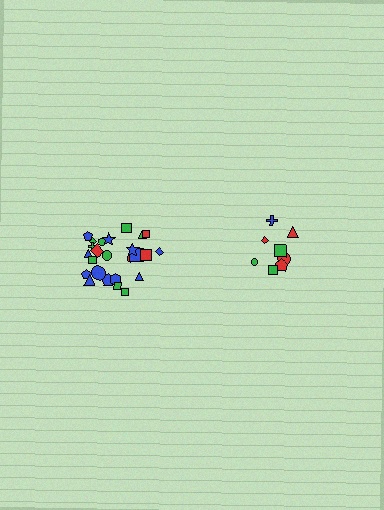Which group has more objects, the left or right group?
The left group.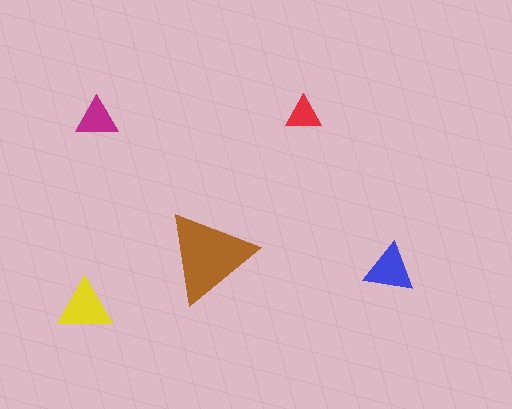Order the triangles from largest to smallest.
the brown one, the yellow one, the blue one, the magenta one, the red one.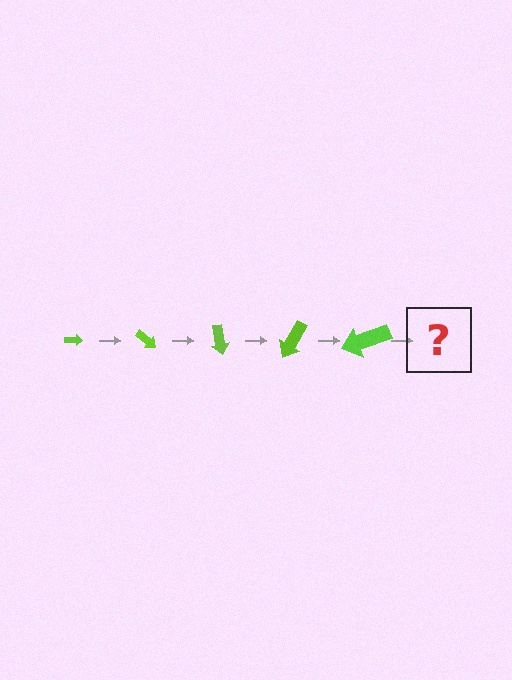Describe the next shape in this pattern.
It should be an arrow, larger than the previous one and rotated 200 degrees from the start.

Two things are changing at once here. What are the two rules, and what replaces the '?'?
The two rules are that the arrow grows larger each step and it rotates 40 degrees each step. The '?' should be an arrow, larger than the previous one and rotated 200 degrees from the start.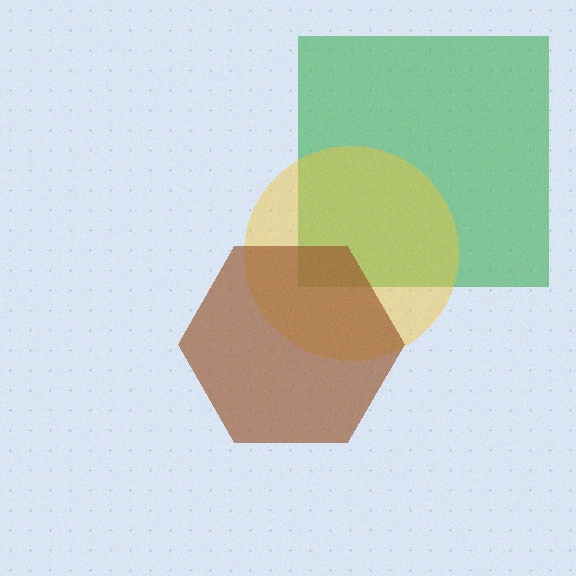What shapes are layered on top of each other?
The layered shapes are: a green square, a yellow circle, a brown hexagon.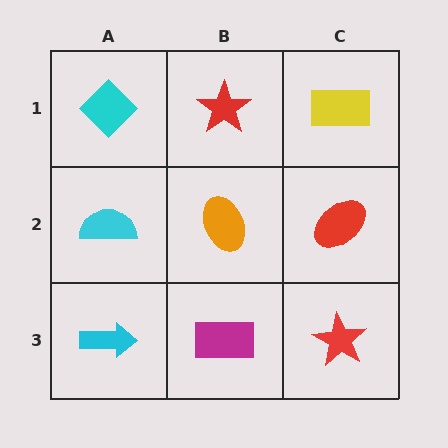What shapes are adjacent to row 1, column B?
An orange ellipse (row 2, column B), a cyan diamond (row 1, column A), a yellow rectangle (row 1, column C).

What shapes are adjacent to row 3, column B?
An orange ellipse (row 2, column B), a cyan arrow (row 3, column A), a red star (row 3, column C).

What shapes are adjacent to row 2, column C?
A yellow rectangle (row 1, column C), a red star (row 3, column C), an orange ellipse (row 2, column B).